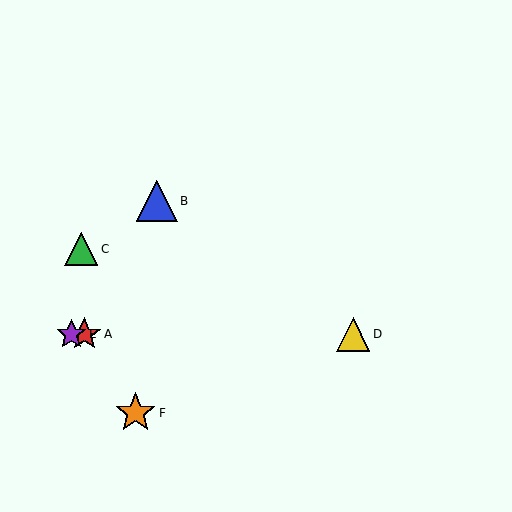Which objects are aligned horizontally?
Objects A, D, E are aligned horizontally.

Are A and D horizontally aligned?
Yes, both are at y≈334.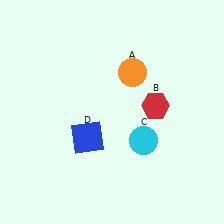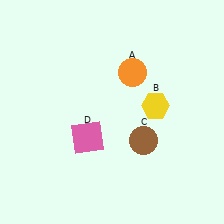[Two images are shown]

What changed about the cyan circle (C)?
In Image 1, C is cyan. In Image 2, it changed to brown.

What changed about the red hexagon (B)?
In Image 1, B is red. In Image 2, it changed to yellow.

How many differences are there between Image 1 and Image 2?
There are 3 differences between the two images.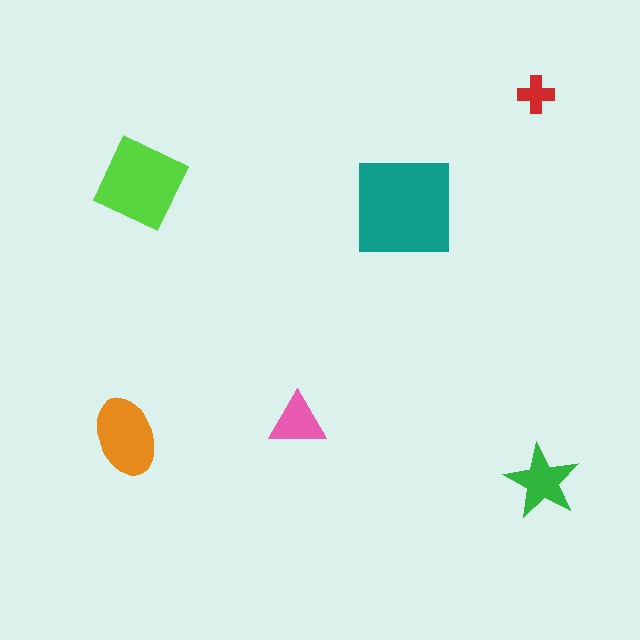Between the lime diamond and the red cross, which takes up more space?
The lime diamond.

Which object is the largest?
The teal square.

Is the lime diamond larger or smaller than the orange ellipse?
Larger.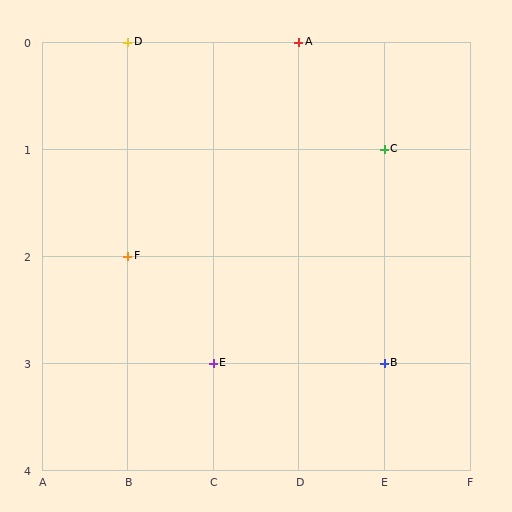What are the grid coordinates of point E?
Point E is at grid coordinates (C, 3).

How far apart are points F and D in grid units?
Points F and D are 2 rows apart.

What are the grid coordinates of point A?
Point A is at grid coordinates (D, 0).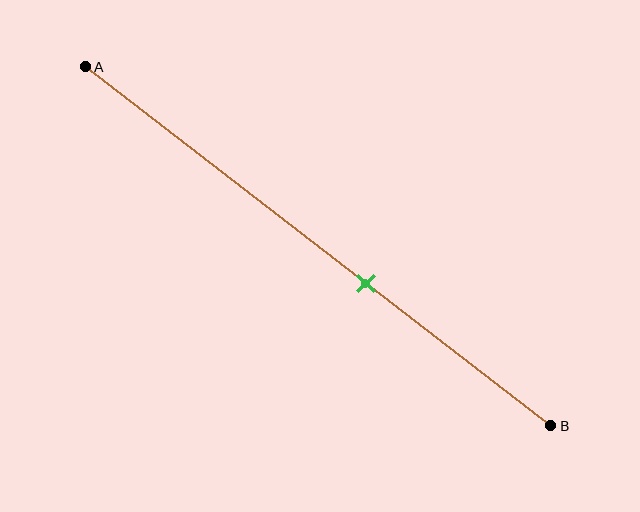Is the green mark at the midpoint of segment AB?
No, the mark is at about 60% from A, not at the 50% midpoint.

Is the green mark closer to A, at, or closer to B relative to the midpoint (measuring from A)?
The green mark is closer to point B than the midpoint of segment AB.